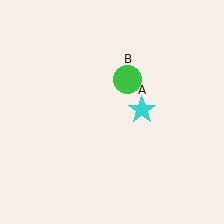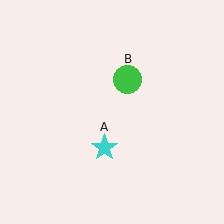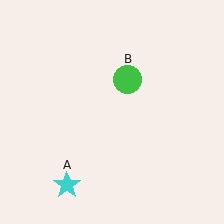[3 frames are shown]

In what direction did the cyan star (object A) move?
The cyan star (object A) moved down and to the left.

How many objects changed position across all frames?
1 object changed position: cyan star (object A).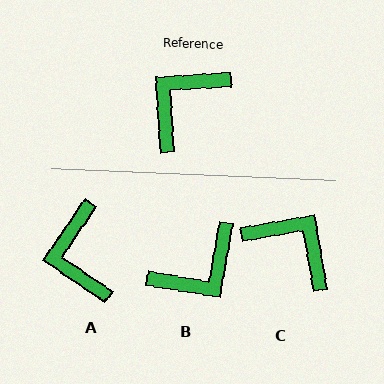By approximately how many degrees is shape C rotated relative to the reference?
Approximately 83 degrees clockwise.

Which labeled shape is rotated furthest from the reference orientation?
B, about 167 degrees away.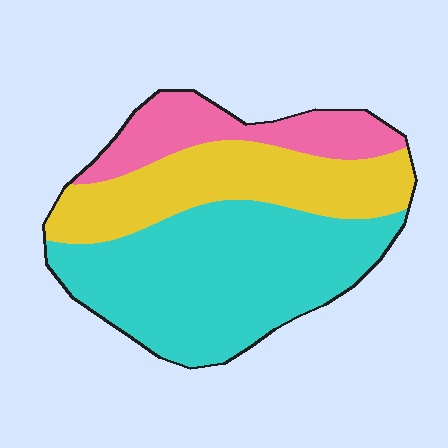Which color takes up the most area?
Cyan, at roughly 50%.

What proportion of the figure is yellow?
Yellow takes up about one third (1/3) of the figure.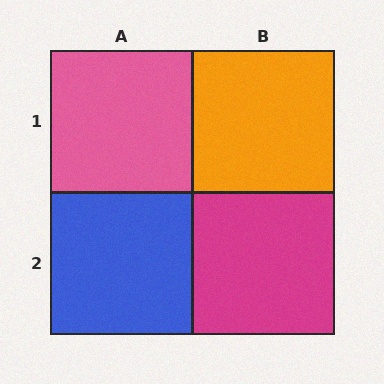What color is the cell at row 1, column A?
Pink.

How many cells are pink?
1 cell is pink.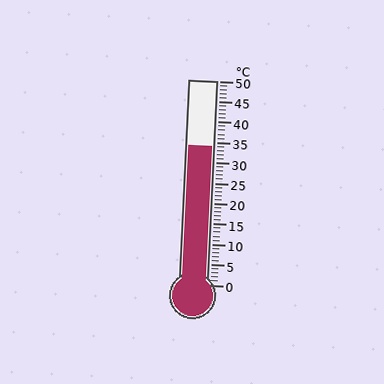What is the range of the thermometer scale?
The thermometer scale ranges from 0°C to 50°C.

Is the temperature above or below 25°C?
The temperature is above 25°C.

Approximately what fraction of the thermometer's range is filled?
The thermometer is filled to approximately 70% of its range.